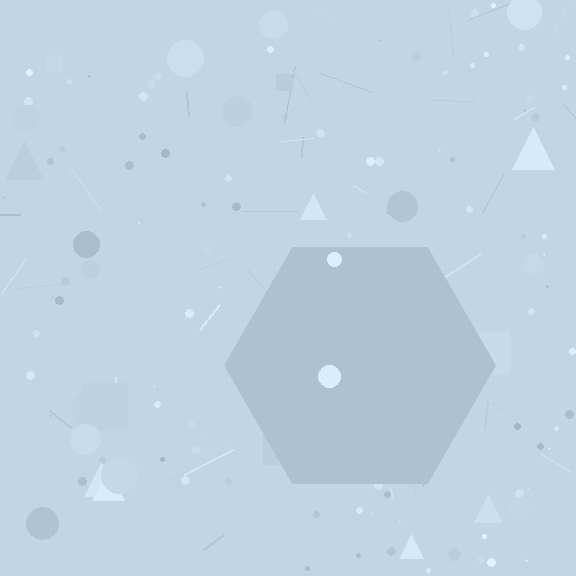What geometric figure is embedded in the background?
A hexagon is embedded in the background.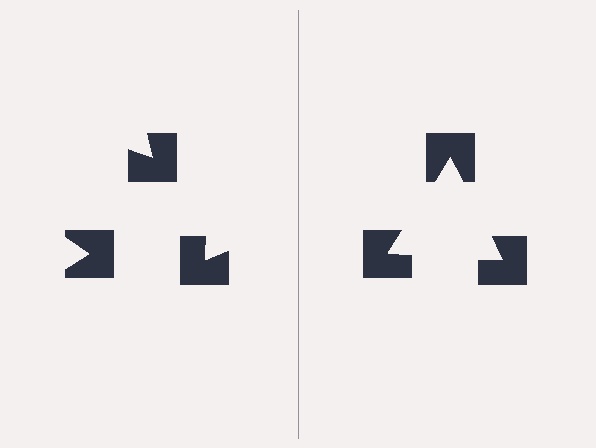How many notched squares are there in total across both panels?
6 — 3 on each side.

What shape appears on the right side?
An illusory triangle.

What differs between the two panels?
The notched squares are positioned identically on both sides; only the wedge orientations differ. On the right they align to a triangle; on the left they are misaligned.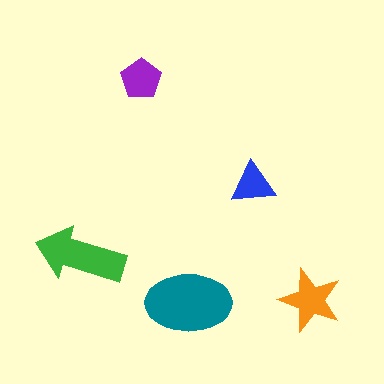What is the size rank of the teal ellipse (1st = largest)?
1st.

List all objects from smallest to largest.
The blue triangle, the purple pentagon, the orange star, the green arrow, the teal ellipse.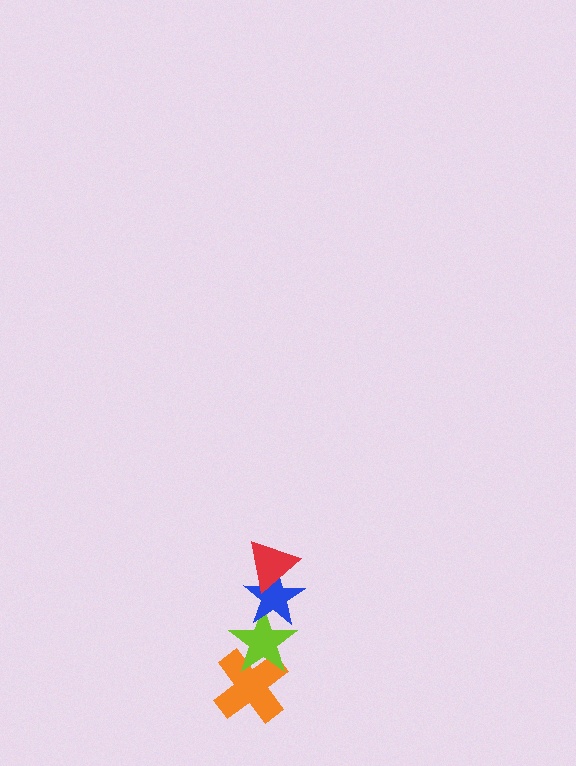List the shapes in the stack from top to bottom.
From top to bottom: the red triangle, the blue star, the lime star, the orange cross.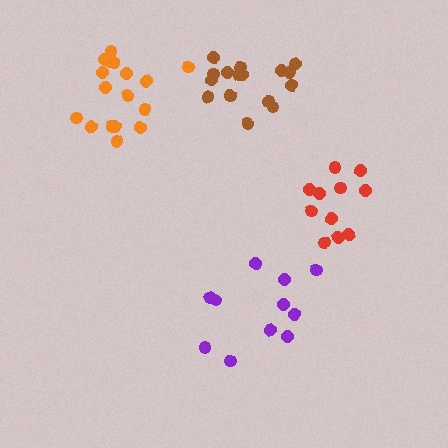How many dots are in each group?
Group 1: 11 dots, Group 2: 11 dots, Group 3: 17 dots, Group 4: 17 dots (56 total).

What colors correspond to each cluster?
The clusters are colored: red, purple, orange, brown.